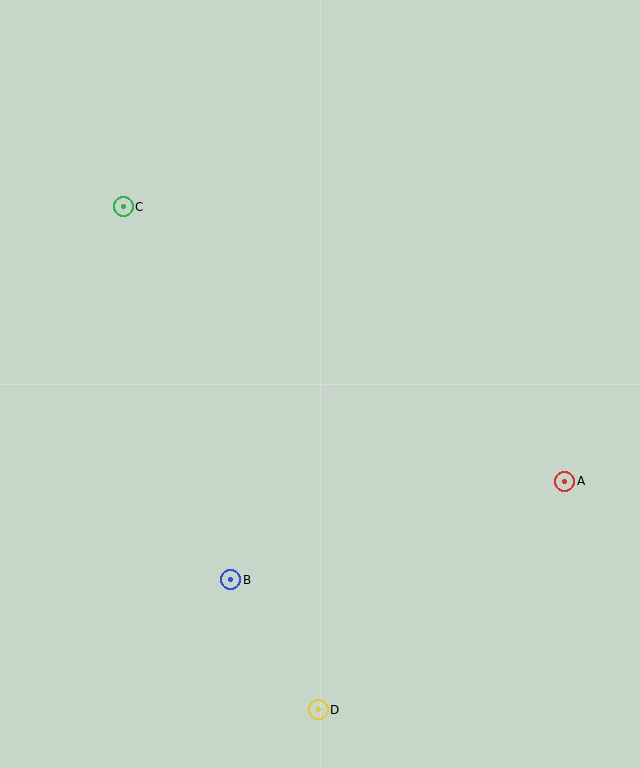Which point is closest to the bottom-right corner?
Point A is closest to the bottom-right corner.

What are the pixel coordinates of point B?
Point B is at (231, 580).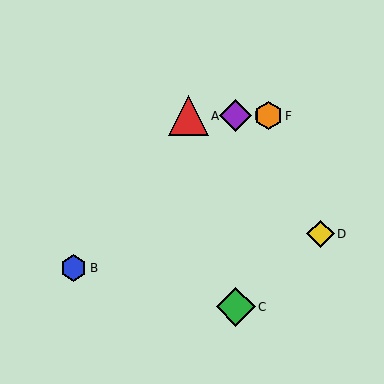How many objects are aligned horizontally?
3 objects (A, E, F) are aligned horizontally.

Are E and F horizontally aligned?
Yes, both are at y≈116.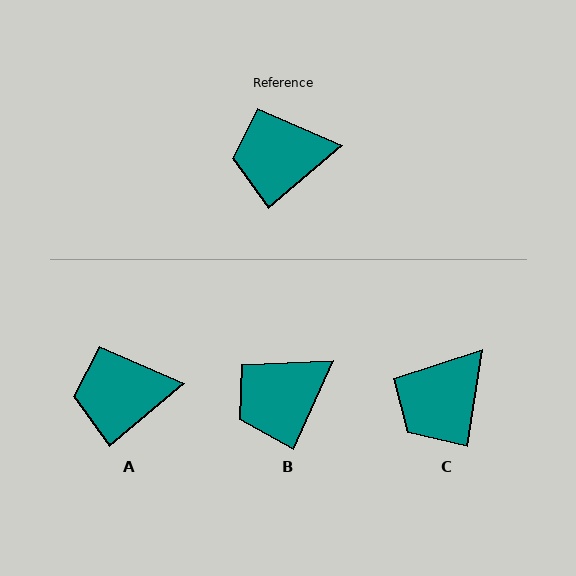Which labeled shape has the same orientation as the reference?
A.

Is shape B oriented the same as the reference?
No, it is off by about 26 degrees.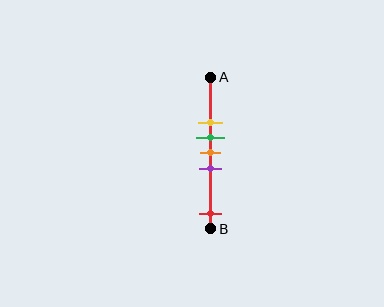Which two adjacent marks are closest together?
The green and orange marks are the closest adjacent pair.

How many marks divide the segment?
There are 5 marks dividing the segment.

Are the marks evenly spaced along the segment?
No, the marks are not evenly spaced.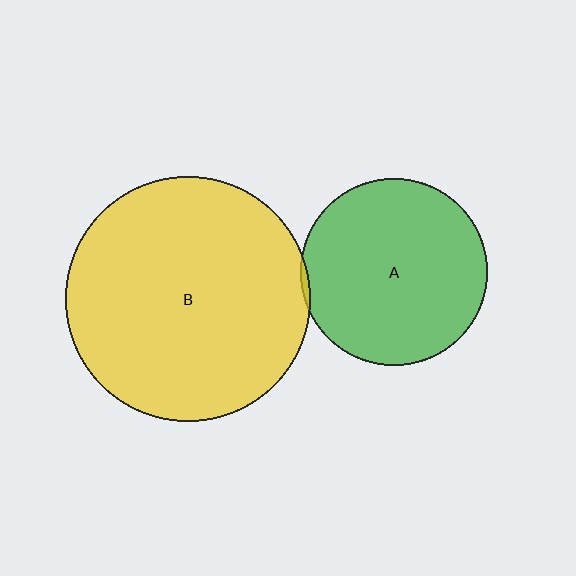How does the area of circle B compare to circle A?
Approximately 1.7 times.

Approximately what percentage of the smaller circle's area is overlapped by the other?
Approximately 5%.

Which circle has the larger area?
Circle B (yellow).